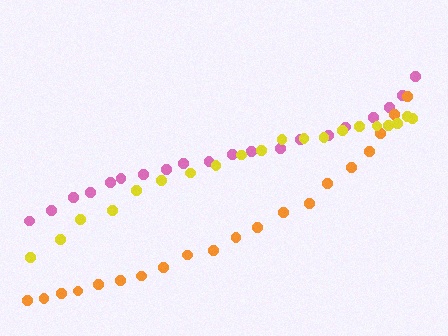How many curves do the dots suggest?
There are 3 distinct paths.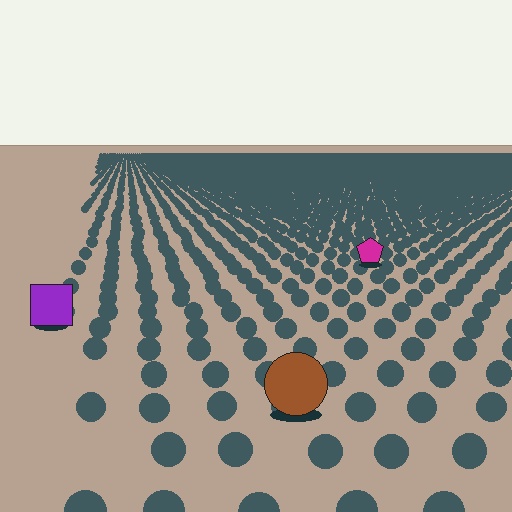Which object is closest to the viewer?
The brown circle is closest. The texture marks near it are larger and more spread out.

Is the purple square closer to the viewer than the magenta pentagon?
Yes. The purple square is closer — you can tell from the texture gradient: the ground texture is coarser near it.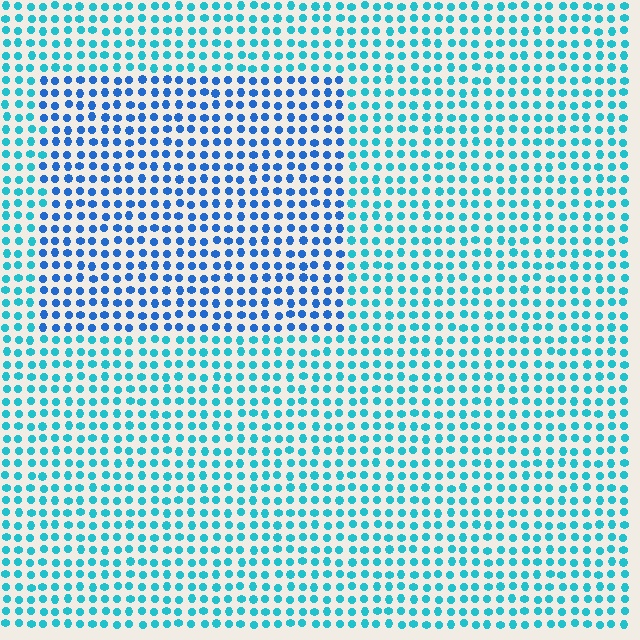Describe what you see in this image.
The image is filled with small cyan elements in a uniform arrangement. A rectangle-shaped region is visible where the elements are tinted to a slightly different hue, forming a subtle color boundary.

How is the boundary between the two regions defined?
The boundary is defined purely by a slight shift in hue (about 31 degrees). Spacing, size, and orientation are identical on both sides.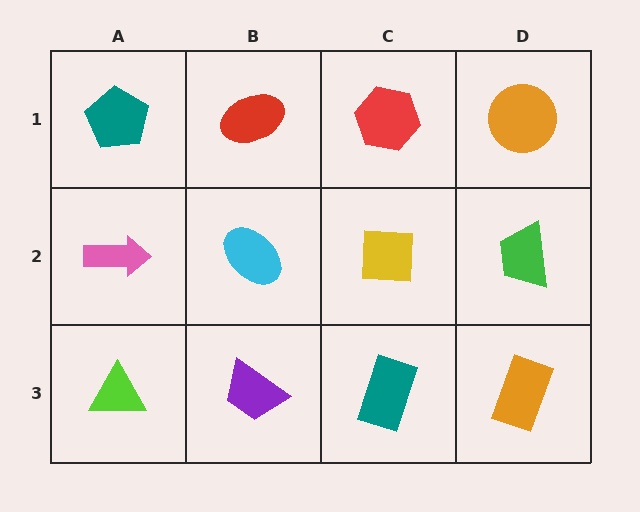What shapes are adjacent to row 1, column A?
A pink arrow (row 2, column A), a red ellipse (row 1, column B).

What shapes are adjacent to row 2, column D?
An orange circle (row 1, column D), an orange rectangle (row 3, column D), a yellow square (row 2, column C).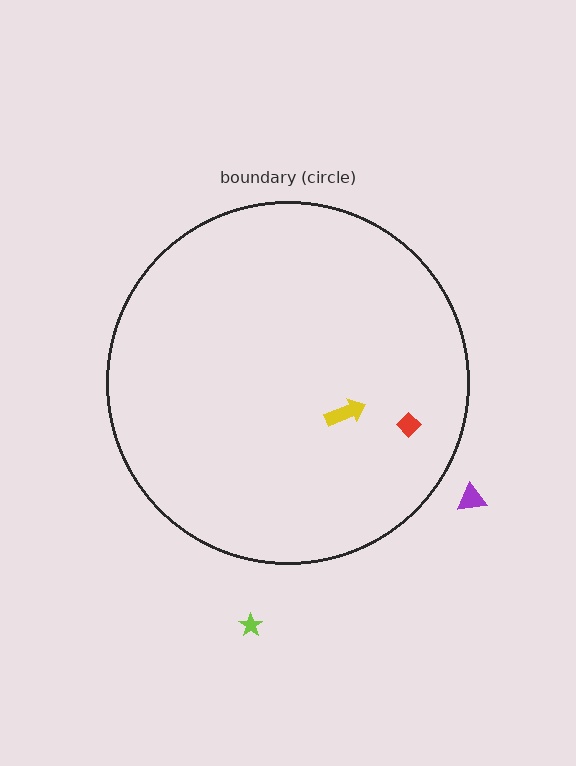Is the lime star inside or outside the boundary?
Outside.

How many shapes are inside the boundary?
2 inside, 2 outside.